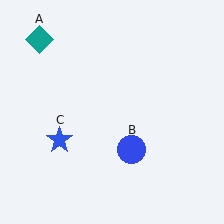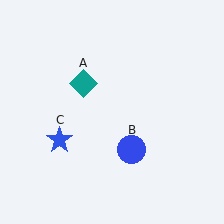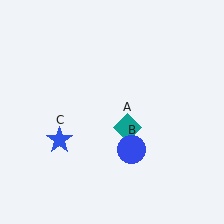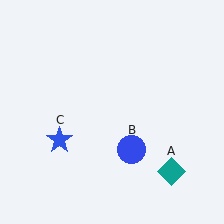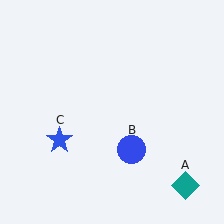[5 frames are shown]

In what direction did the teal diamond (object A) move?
The teal diamond (object A) moved down and to the right.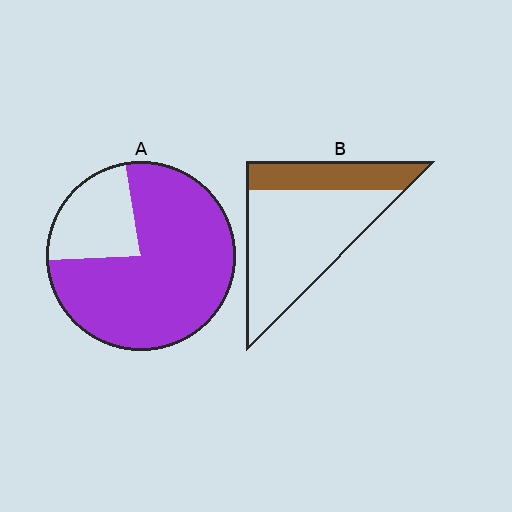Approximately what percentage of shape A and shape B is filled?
A is approximately 75% and B is approximately 30%.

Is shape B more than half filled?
No.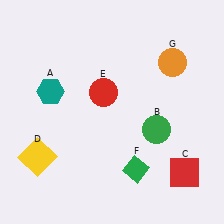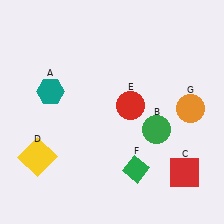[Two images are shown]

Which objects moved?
The objects that moved are: the red circle (E), the orange circle (G).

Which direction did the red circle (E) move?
The red circle (E) moved right.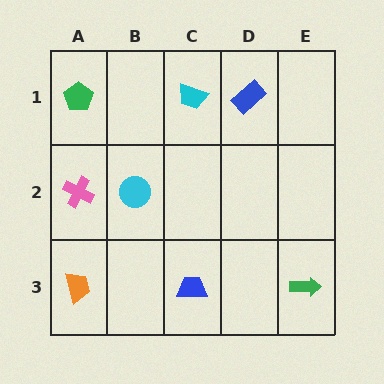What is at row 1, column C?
A cyan trapezoid.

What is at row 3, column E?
A green arrow.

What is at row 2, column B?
A cyan circle.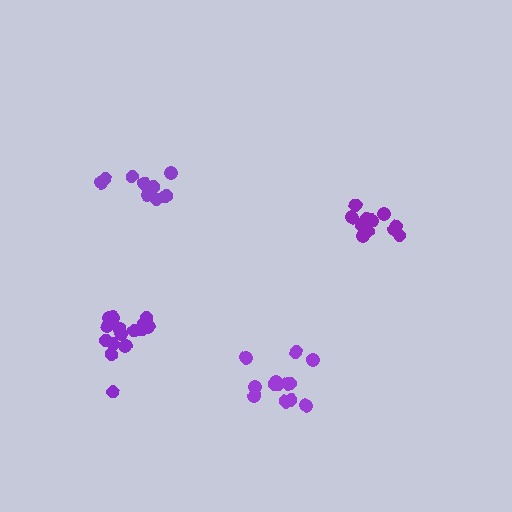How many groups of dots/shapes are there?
There are 4 groups.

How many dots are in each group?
Group 1: 13 dots, Group 2: 16 dots, Group 3: 10 dots, Group 4: 11 dots (50 total).